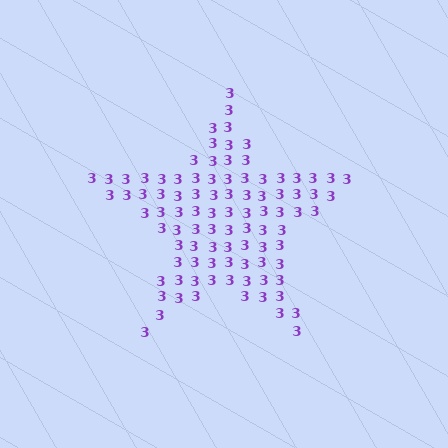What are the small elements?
The small elements are digit 3's.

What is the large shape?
The large shape is a star.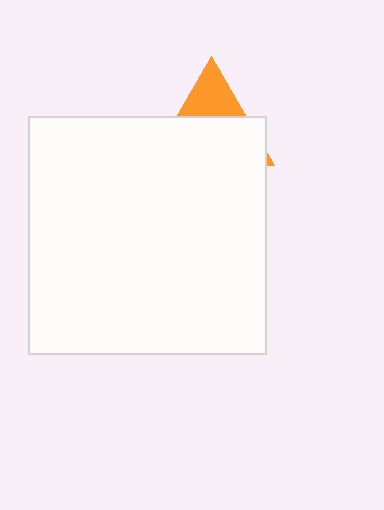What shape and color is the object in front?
The object in front is a white square.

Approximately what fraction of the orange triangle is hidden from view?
Roughly 70% of the orange triangle is hidden behind the white square.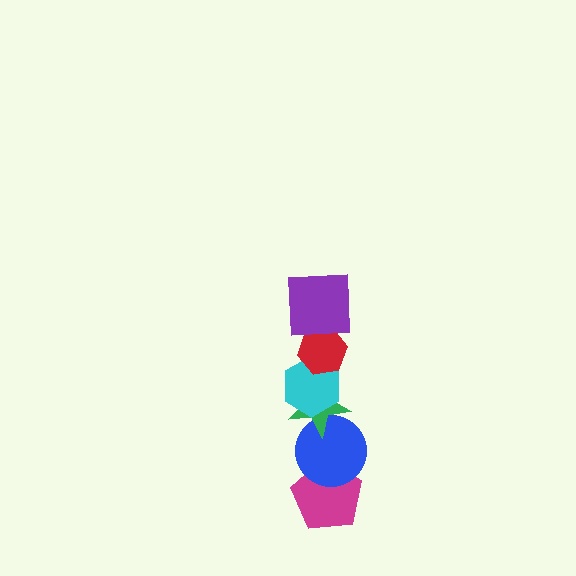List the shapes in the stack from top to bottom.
From top to bottom: the purple square, the red hexagon, the cyan hexagon, the green star, the blue circle, the magenta pentagon.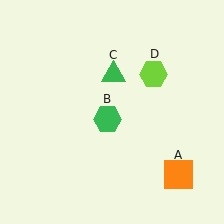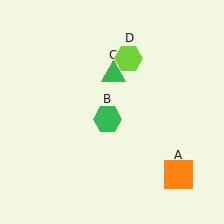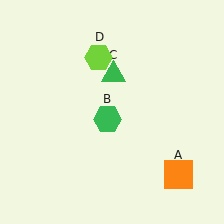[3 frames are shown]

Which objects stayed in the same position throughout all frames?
Orange square (object A) and green hexagon (object B) and green triangle (object C) remained stationary.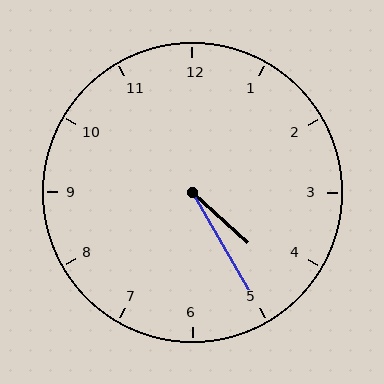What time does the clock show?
4:25.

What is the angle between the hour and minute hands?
Approximately 18 degrees.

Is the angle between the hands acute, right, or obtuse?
It is acute.